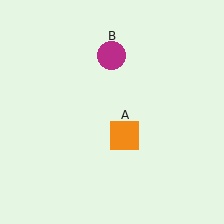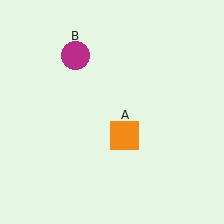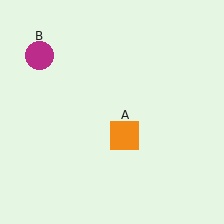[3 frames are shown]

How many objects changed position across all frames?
1 object changed position: magenta circle (object B).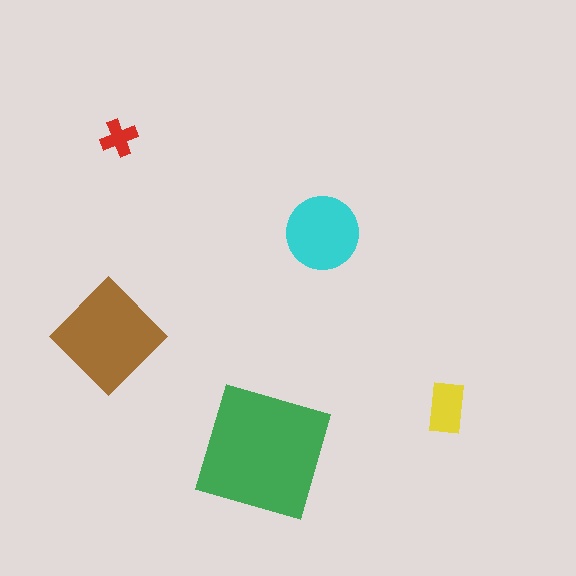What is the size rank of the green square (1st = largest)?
1st.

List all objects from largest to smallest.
The green square, the brown diamond, the cyan circle, the yellow rectangle, the red cross.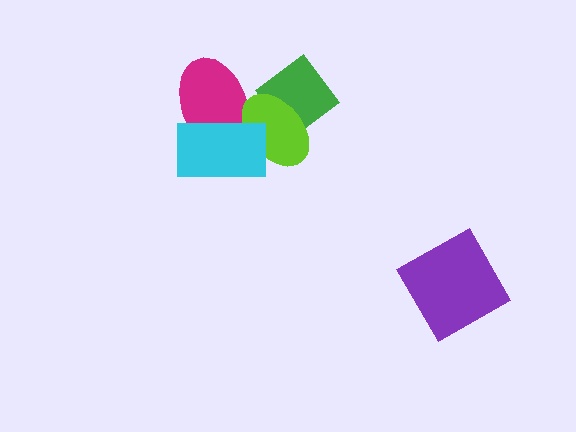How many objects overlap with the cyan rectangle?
2 objects overlap with the cyan rectangle.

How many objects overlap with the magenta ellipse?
2 objects overlap with the magenta ellipse.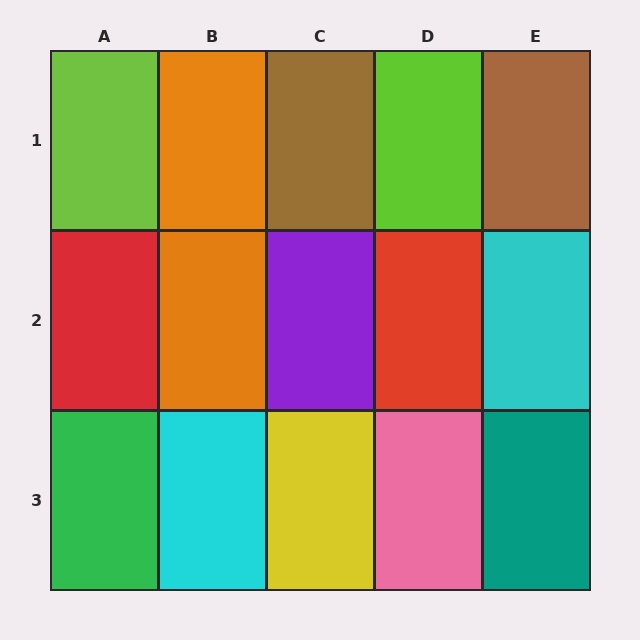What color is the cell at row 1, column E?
Brown.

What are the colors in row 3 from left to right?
Green, cyan, yellow, pink, teal.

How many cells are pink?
1 cell is pink.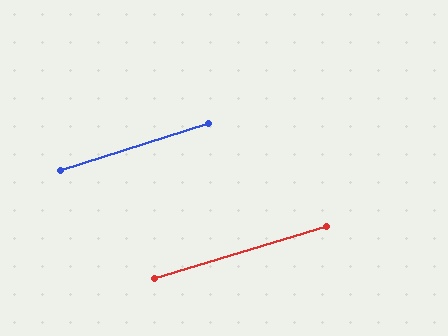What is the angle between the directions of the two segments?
Approximately 1 degree.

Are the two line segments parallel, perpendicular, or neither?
Parallel — their directions differ by only 0.6°.